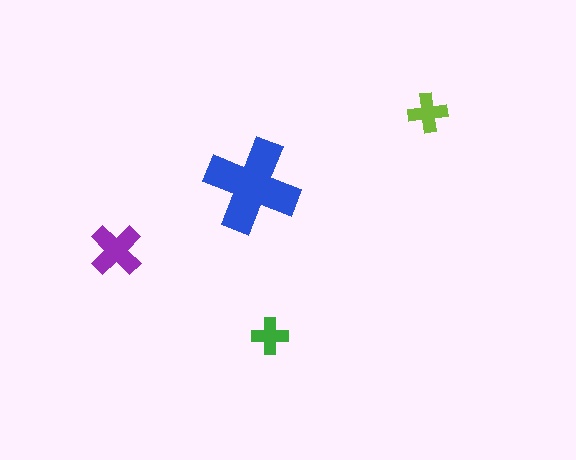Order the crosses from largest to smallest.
the blue one, the purple one, the lime one, the green one.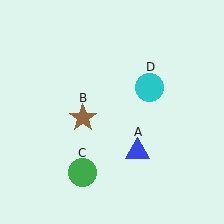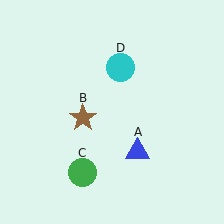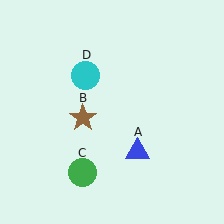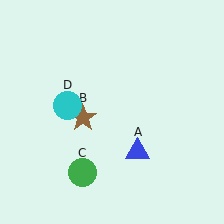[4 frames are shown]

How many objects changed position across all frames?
1 object changed position: cyan circle (object D).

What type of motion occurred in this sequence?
The cyan circle (object D) rotated counterclockwise around the center of the scene.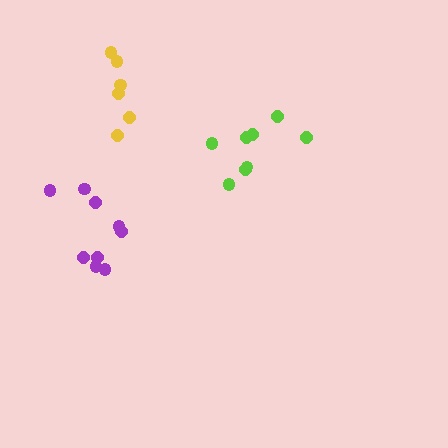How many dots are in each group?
Group 1: 8 dots, Group 2: 6 dots, Group 3: 9 dots (23 total).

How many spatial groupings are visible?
There are 3 spatial groupings.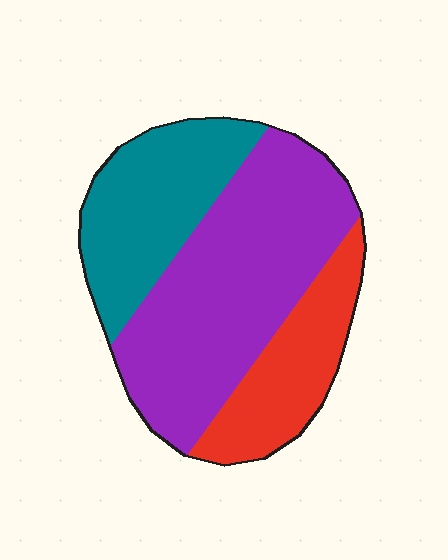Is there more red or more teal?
Teal.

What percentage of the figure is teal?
Teal takes up between a quarter and a half of the figure.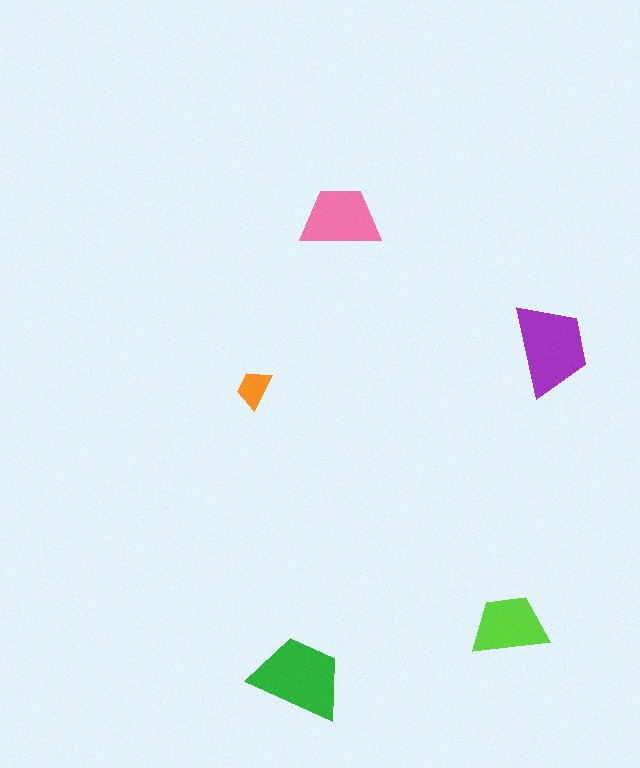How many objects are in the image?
There are 5 objects in the image.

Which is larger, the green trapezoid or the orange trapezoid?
The green one.